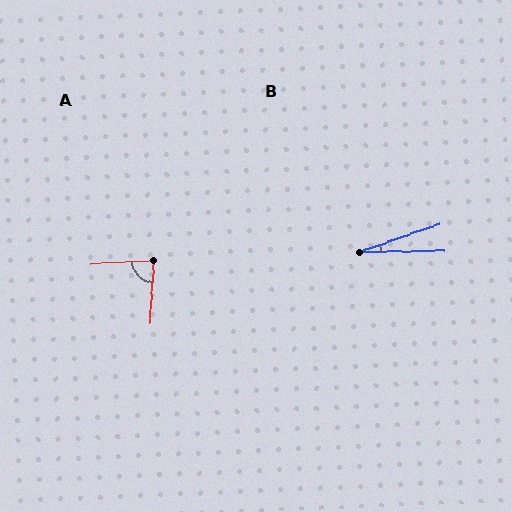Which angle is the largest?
A, at approximately 83 degrees.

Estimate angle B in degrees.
Approximately 18 degrees.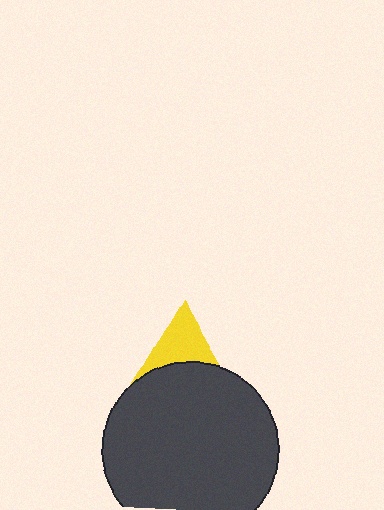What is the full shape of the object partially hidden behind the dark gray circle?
The partially hidden object is a yellow triangle.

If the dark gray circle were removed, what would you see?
You would see the complete yellow triangle.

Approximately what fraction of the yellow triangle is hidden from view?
Roughly 54% of the yellow triangle is hidden behind the dark gray circle.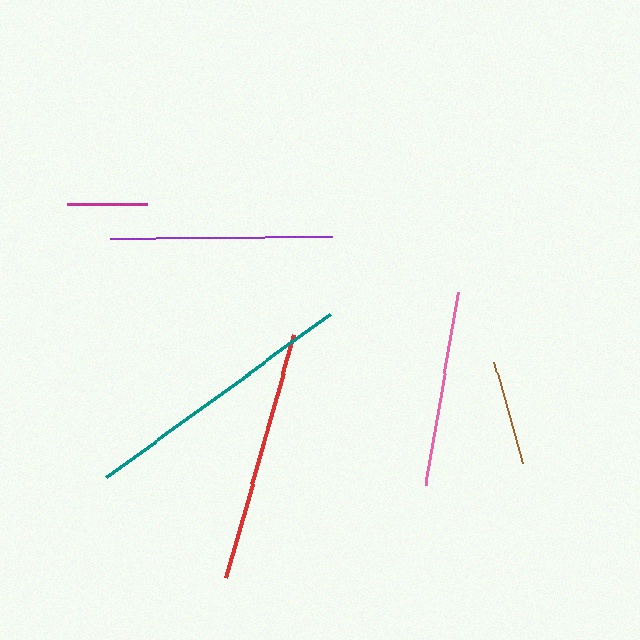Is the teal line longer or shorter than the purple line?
The teal line is longer than the purple line.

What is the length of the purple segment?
The purple segment is approximately 222 pixels long.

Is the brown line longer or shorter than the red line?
The red line is longer than the brown line.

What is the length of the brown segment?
The brown segment is approximately 105 pixels long.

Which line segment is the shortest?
The magenta line is the shortest at approximately 80 pixels.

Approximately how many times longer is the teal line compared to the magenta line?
The teal line is approximately 3.4 times the length of the magenta line.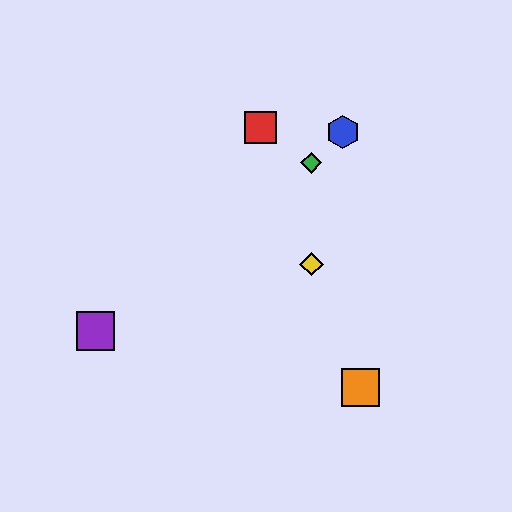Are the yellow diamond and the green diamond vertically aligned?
Yes, both are at x≈311.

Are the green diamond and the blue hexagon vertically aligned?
No, the green diamond is at x≈311 and the blue hexagon is at x≈343.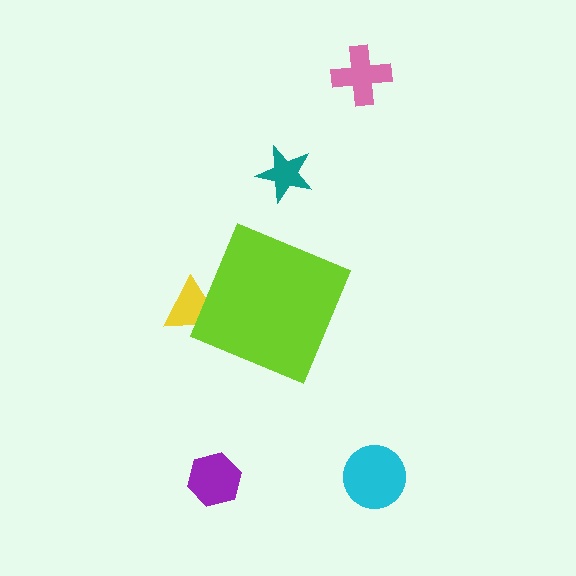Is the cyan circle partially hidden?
No, the cyan circle is fully visible.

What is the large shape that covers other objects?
A lime diamond.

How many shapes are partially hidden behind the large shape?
1 shape is partially hidden.